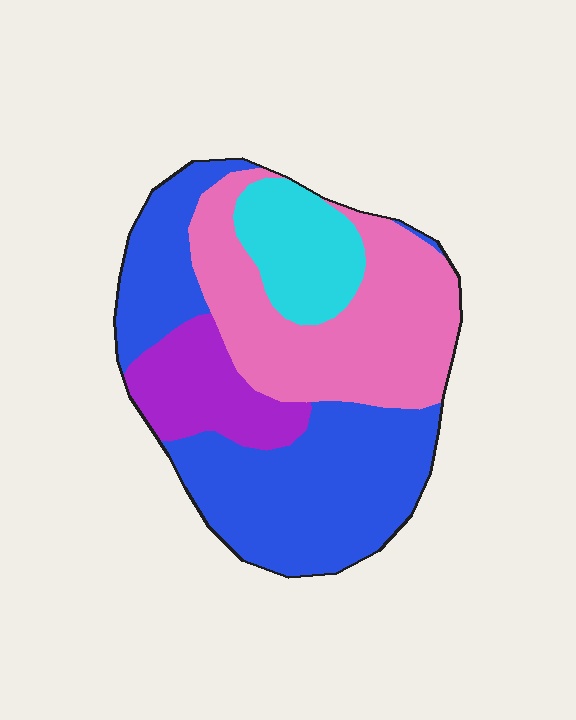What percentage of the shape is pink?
Pink covers about 35% of the shape.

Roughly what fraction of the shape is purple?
Purple covers 13% of the shape.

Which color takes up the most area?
Blue, at roughly 40%.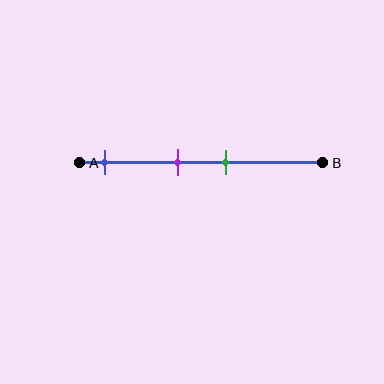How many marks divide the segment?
There are 3 marks dividing the segment.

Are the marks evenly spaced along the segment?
No, the marks are not evenly spaced.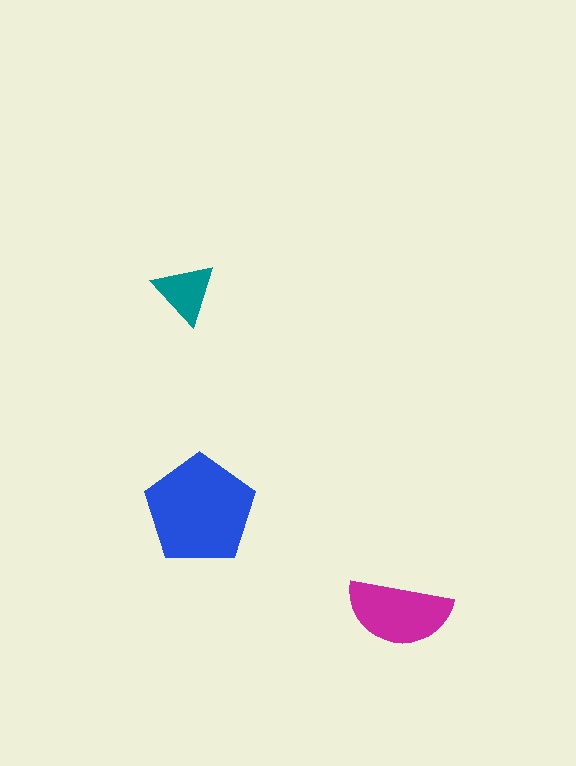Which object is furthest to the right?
The magenta semicircle is rightmost.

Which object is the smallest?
The teal triangle.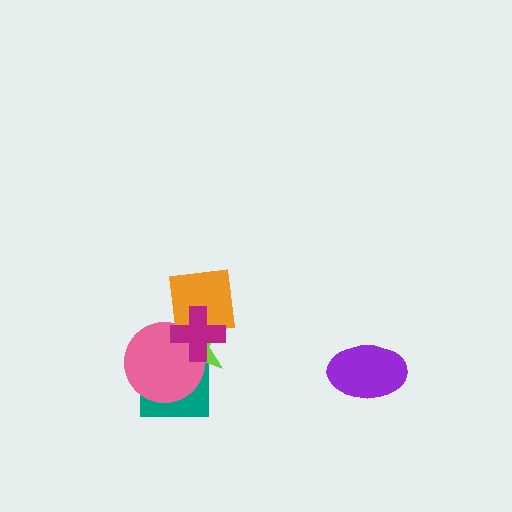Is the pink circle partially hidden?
Yes, it is partially covered by another shape.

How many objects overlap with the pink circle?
4 objects overlap with the pink circle.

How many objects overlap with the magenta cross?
4 objects overlap with the magenta cross.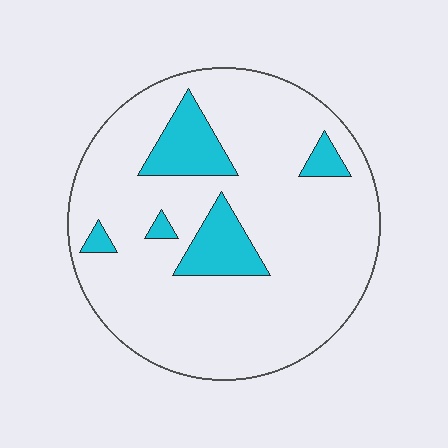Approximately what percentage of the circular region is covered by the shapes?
Approximately 15%.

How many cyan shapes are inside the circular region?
5.